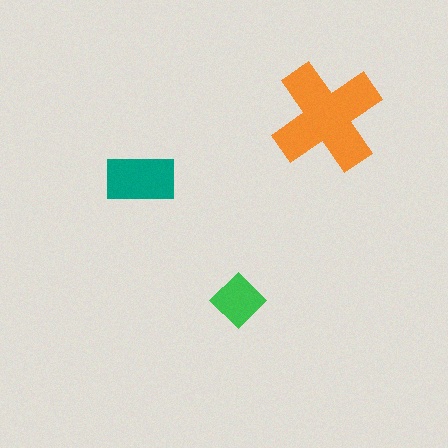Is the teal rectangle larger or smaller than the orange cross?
Smaller.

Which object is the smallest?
The green diamond.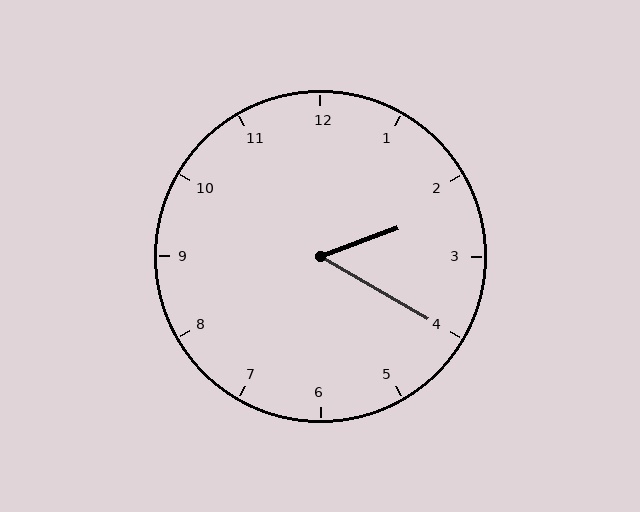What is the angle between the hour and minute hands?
Approximately 50 degrees.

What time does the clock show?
2:20.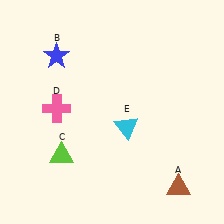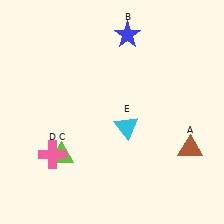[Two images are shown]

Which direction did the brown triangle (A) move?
The brown triangle (A) moved up.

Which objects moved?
The objects that moved are: the brown triangle (A), the blue star (B), the pink cross (D).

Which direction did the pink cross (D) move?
The pink cross (D) moved down.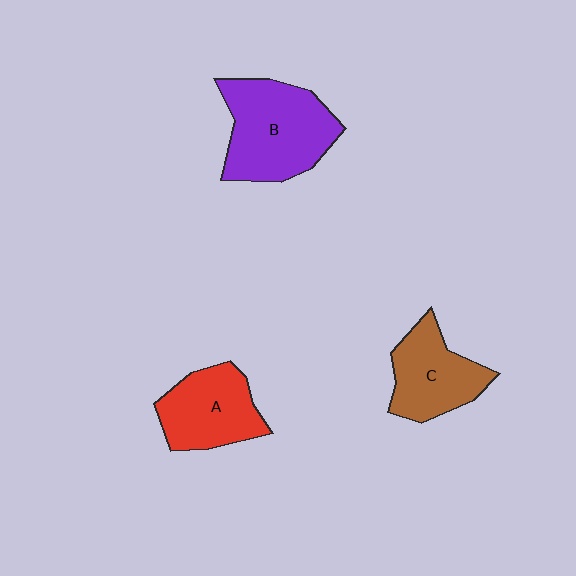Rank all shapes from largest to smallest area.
From largest to smallest: B (purple), A (red), C (brown).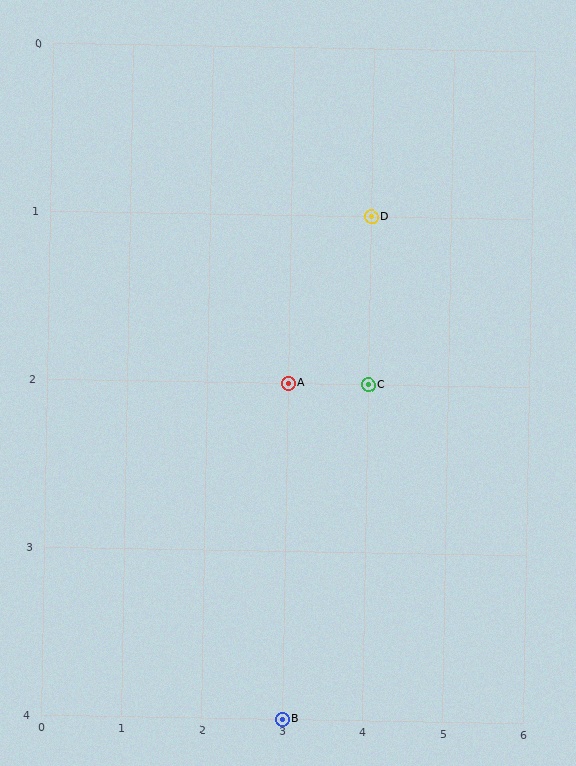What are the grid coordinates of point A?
Point A is at grid coordinates (3, 2).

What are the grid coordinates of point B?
Point B is at grid coordinates (3, 4).